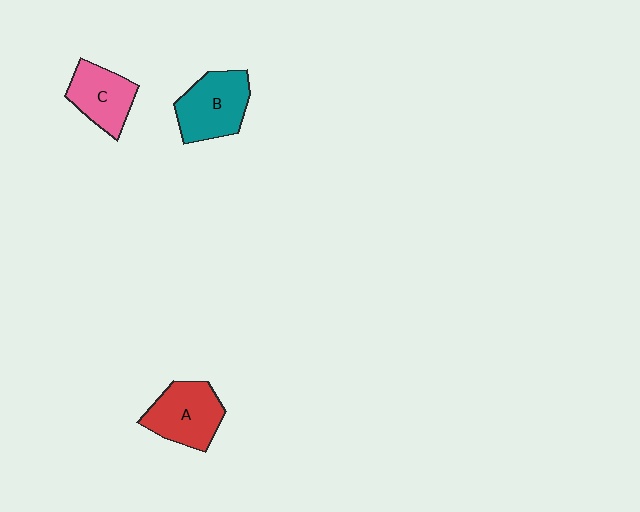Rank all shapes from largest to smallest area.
From largest to smallest: B (teal), A (red), C (pink).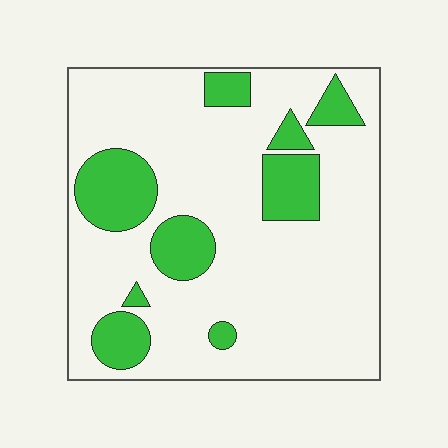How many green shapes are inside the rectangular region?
9.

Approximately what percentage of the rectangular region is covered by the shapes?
Approximately 20%.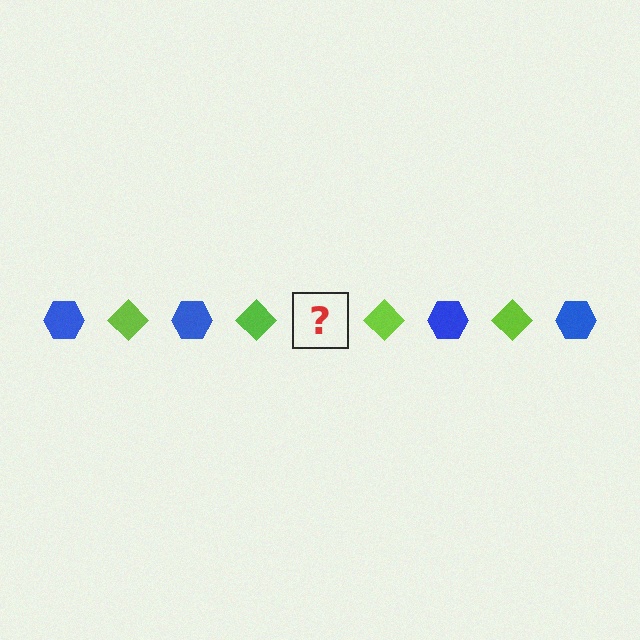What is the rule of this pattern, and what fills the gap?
The rule is that the pattern alternates between blue hexagon and lime diamond. The gap should be filled with a blue hexagon.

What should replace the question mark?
The question mark should be replaced with a blue hexagon.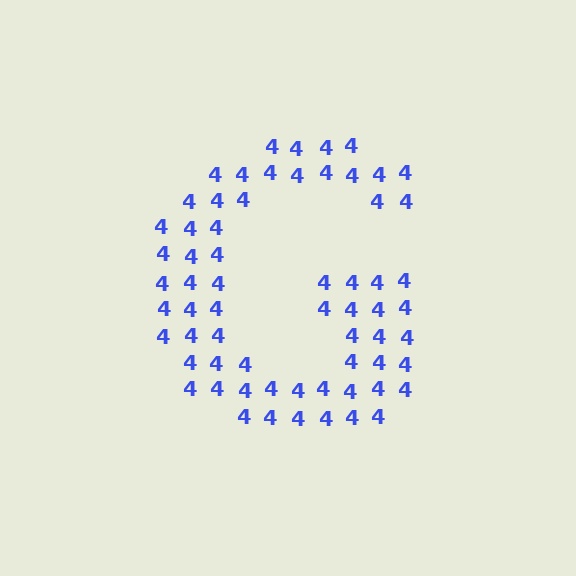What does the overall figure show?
The overall figure shows the letter G.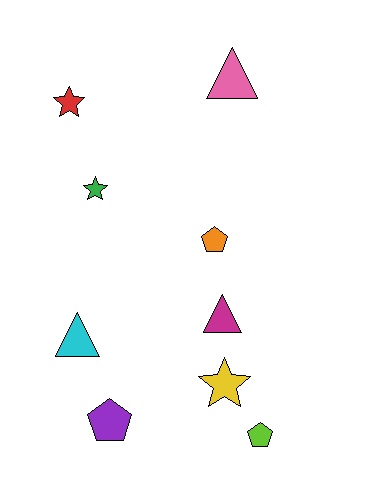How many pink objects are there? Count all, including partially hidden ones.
There is 1 pink object.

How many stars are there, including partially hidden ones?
There are 3 stars.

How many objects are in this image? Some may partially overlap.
There are 9 objects.